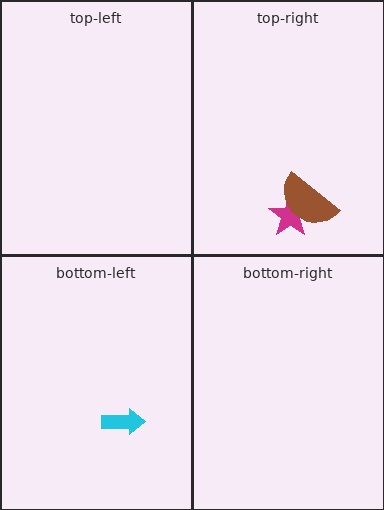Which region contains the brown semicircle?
The top-right region.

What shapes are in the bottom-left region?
The cyan arrow.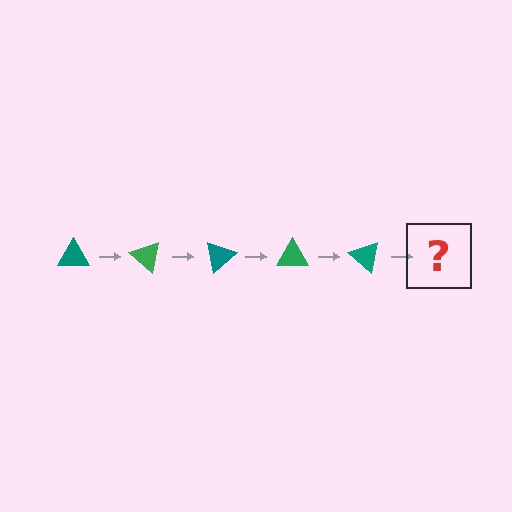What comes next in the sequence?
The next element should be a green triangle, rotated 200 degrees from the start.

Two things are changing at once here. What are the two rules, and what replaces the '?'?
The two rules are that it rotates 40 degrees each step and the color cycles through teal and green. The '?' should be a green triangle, rotated 200 degrees from the start.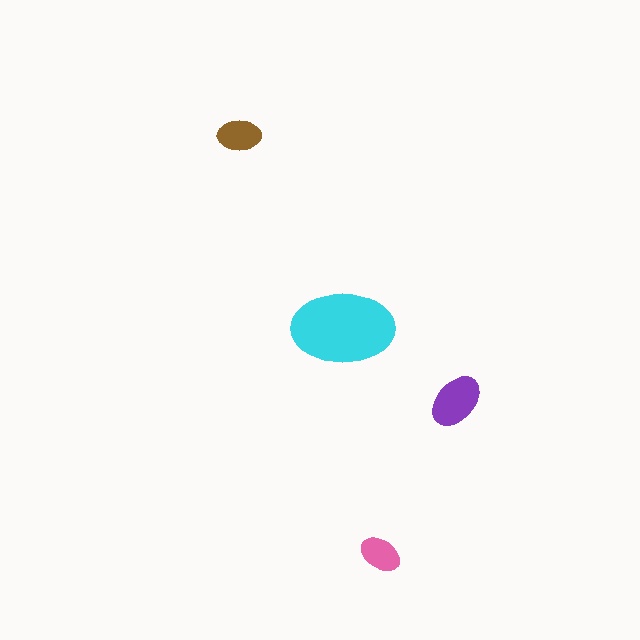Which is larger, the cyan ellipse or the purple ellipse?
The cyan one.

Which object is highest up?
The brown ellipse is topmost.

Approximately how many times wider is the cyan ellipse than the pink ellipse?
About 2.5 times wider.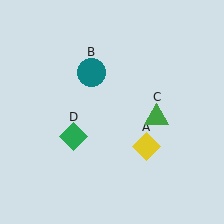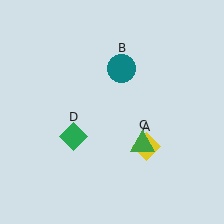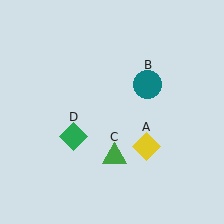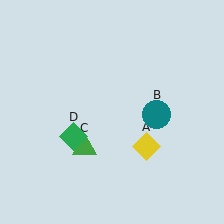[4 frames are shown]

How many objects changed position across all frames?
2 objects changed position: teal circle (object B), green triangle (object C).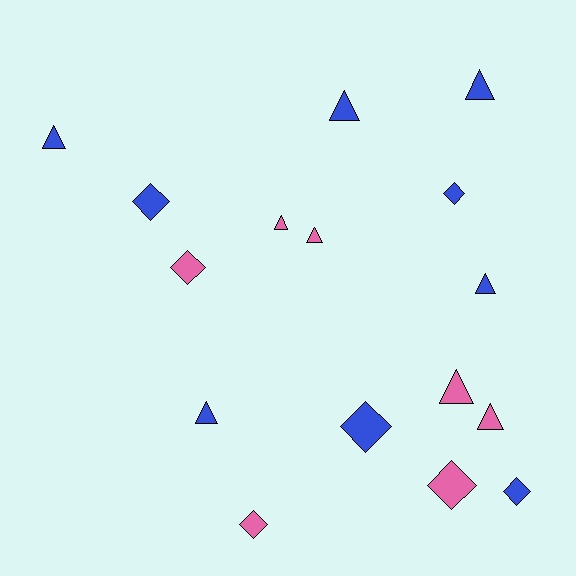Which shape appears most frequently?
Triangle, with 9 objects.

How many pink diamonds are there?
There are 3 pink diamonds.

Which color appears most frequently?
Blue, with 9 objects.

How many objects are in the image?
There are 16 objects.